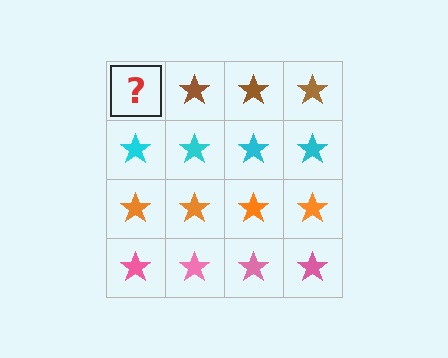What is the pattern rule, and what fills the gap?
The rule is that each row has a consistent color. The gap should be filled with a brown star.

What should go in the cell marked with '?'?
The missing cell should contain a brown star.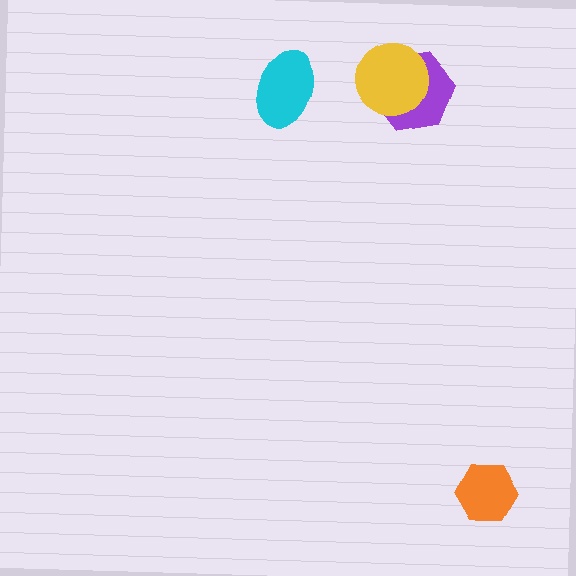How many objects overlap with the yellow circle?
1 object overlaps with the yellow circle.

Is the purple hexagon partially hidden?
Yes, it is partially covered by another shape.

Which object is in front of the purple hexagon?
The yellow circle is in front of the purple hexagon.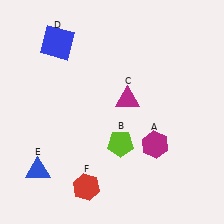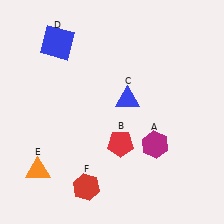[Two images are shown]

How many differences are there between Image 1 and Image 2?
There are 3 differences between the two images.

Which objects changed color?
B changed from lime to red. C changed from magenta to blue. E changed from blue to orange.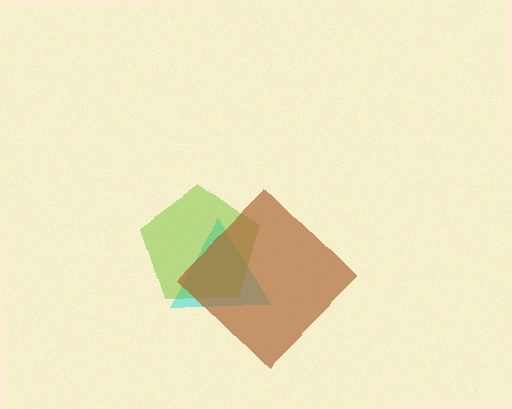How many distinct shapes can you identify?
There are 3 distinct shapes: a cyan triangle, a lime pentagon, a brown diamond.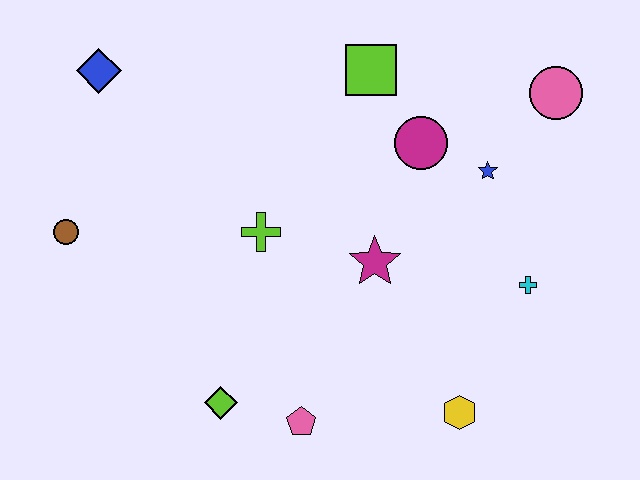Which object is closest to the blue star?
The magenta circle is closest to the blue star.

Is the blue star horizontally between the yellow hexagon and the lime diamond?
No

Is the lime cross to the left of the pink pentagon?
Yes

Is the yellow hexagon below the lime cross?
Yes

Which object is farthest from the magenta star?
The blue diamond is farthest from the magenta star.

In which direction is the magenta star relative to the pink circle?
The magenta star is to the left of the pink circle.